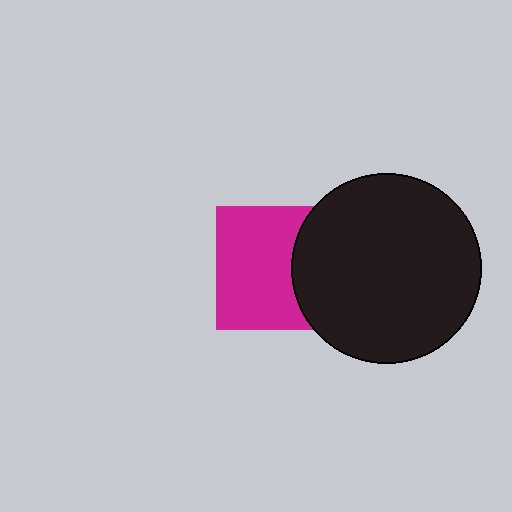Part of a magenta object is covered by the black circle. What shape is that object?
It is a square.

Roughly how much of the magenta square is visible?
Most of it is visible (roughly 67%).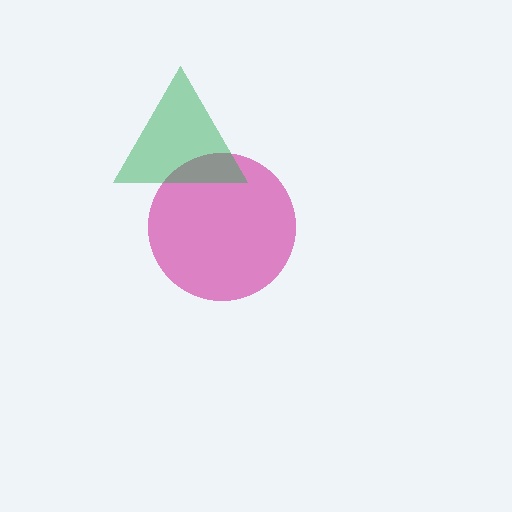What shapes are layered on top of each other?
The layered shapes are: a magenta circle, a green triangle.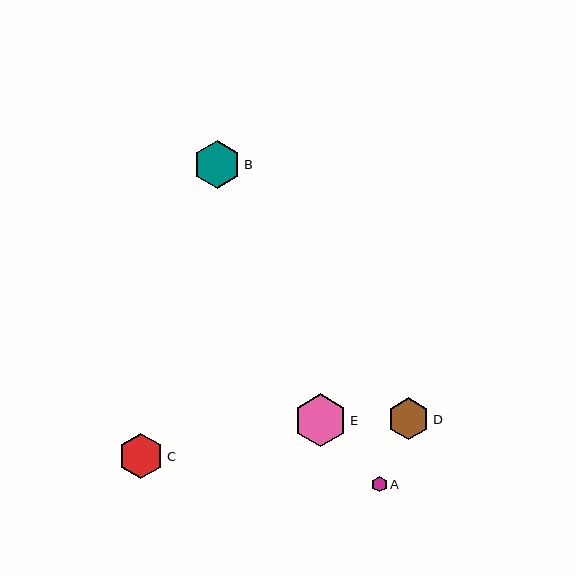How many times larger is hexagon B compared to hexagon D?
Hexagon B is approximately 1.1 times the size of hexagon D.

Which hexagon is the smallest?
Hexagon A is the smallest with a size of approximately 16 pixels.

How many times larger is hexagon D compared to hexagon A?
Hexagon D is approximately 2.7 times the size of hexagon A.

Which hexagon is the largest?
Hexagon E is the largest with a size of approximately 53 pixels.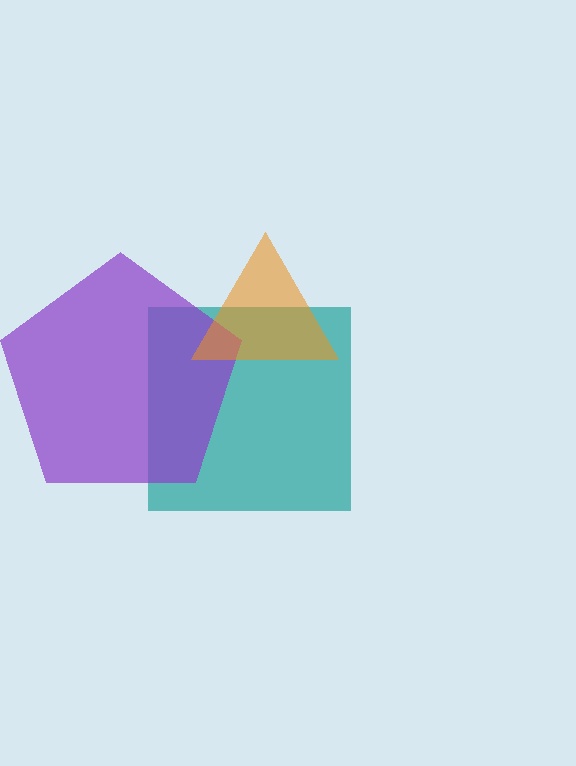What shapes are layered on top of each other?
The layered shapes are: a teal square, a purple pentagon, an orange triangle.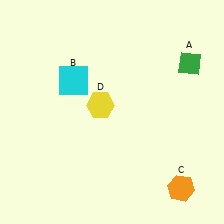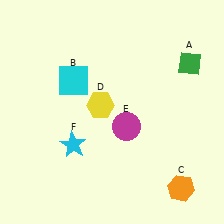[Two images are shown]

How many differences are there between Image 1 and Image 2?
There are 2 differences between the two images.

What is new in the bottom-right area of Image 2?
A magenta circle (E) was added in the bottom-right area of Image 2.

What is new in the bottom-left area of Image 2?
A cyan star (F) was added in the bottom-left area of Image 2.